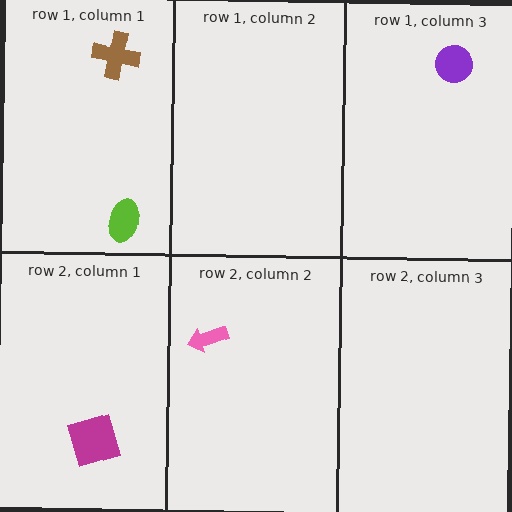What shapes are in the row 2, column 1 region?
The magenta square.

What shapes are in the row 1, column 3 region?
The purple circle.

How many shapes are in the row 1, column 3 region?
1.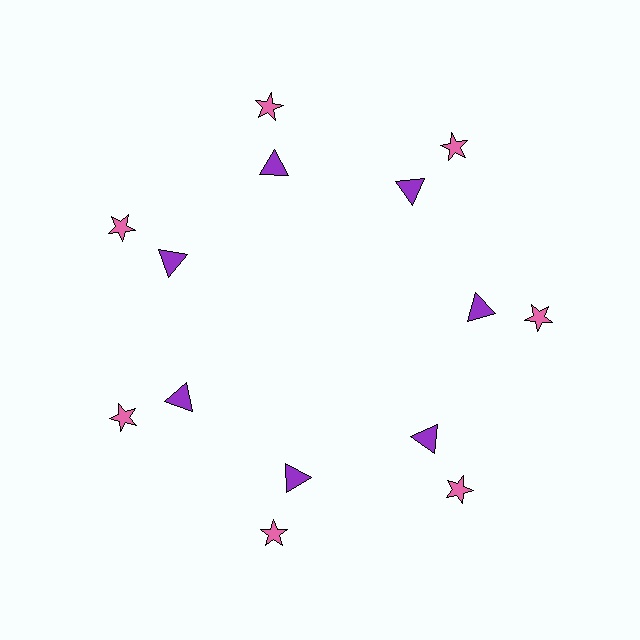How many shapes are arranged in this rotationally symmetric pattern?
There are 14 shapes, arranged in 7 groups of 2.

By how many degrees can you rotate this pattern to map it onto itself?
The pattern maps onto itself every 51 degrees of rotation.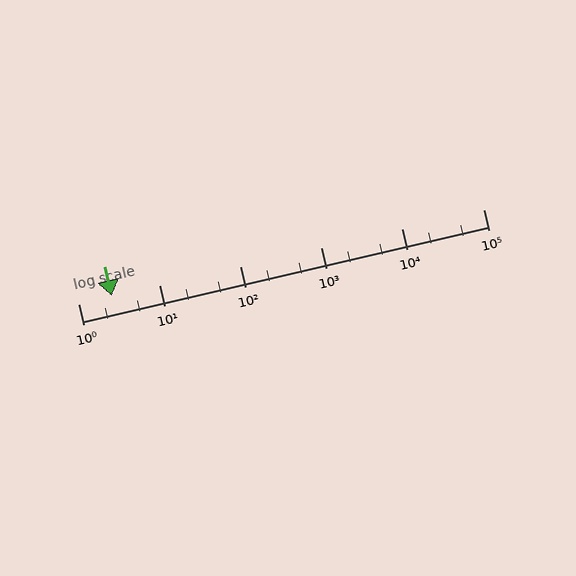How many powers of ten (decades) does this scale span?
The scale spans 5 decades, from 1 to 100000.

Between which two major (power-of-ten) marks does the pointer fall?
The pointer is between 1 and 10.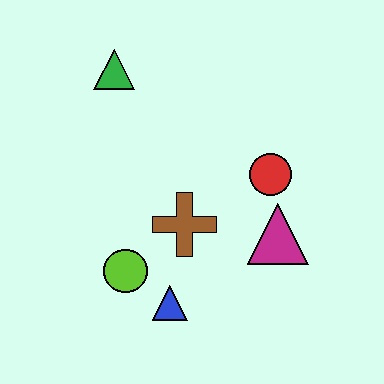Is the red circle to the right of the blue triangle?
Yes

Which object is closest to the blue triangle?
The lime circle is closest to the blue triangle.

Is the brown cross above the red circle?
No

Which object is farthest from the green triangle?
The blue triangle is farthest from the green triangle.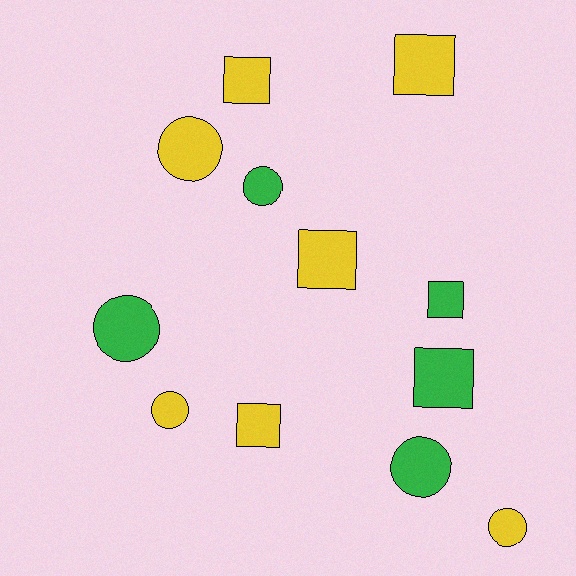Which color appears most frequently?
Yellow, with 7 objects.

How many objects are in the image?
There are 12 objects.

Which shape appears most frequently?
Circle, with 6 objects.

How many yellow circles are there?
There are 3 yellow circles.